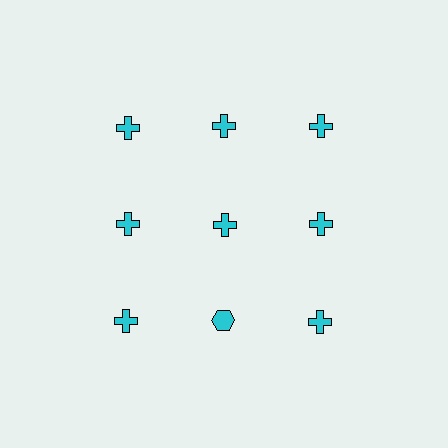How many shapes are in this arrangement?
There are 9 shapes arranged in a grid pattern.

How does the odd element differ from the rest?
It has a different shape: hexagon instead of cross.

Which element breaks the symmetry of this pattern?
The cyan hexagon in the third row, second from left column breaks the symmetry. All other shapes are cyan crosses.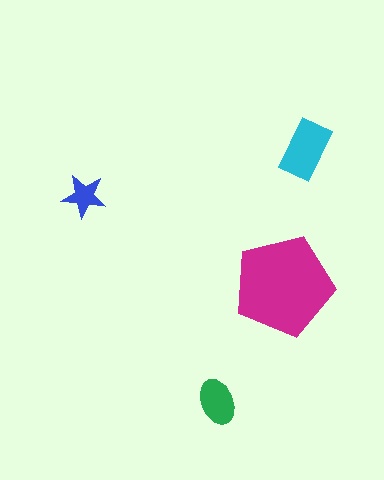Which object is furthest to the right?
The cyan rectangle is rightmost.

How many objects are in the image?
There are 4 objects in the image.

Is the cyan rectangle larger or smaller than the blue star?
Larger.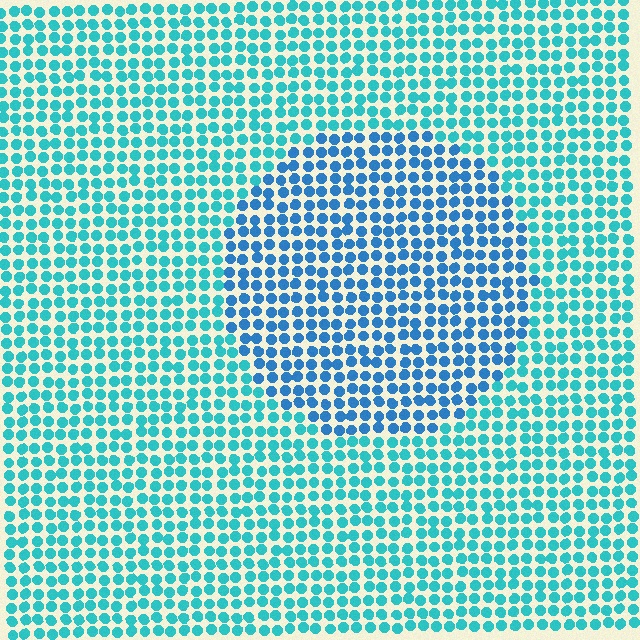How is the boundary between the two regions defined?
The boundary is defined purely by a slight shift in hue (about 28 degrees). Spacing, size, and orientation are identical on both sides.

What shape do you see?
I see a circle.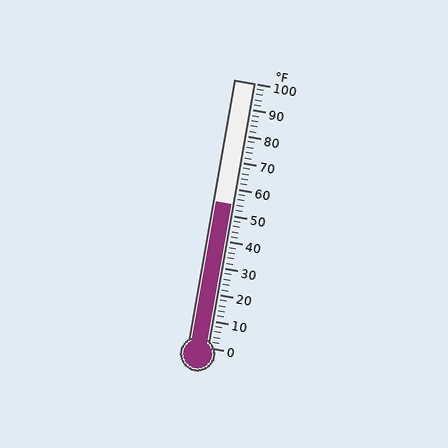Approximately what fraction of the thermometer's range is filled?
The thermometer is filled to approximately 55% of its range.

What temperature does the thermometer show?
The thermometer shows approximately 54°F.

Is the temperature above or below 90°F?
The temperature is below 90°F.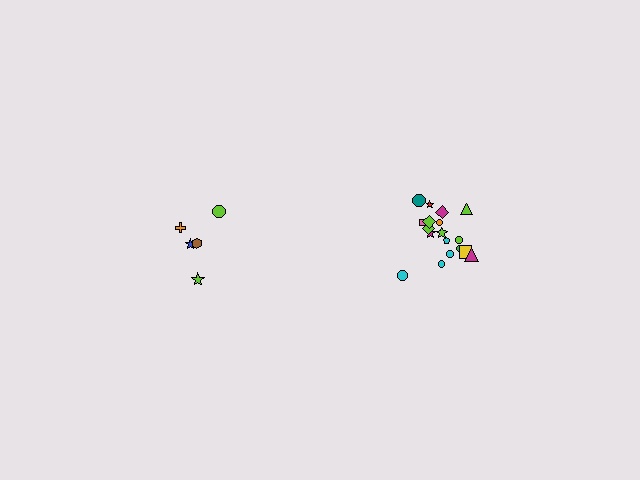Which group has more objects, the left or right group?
The right group.